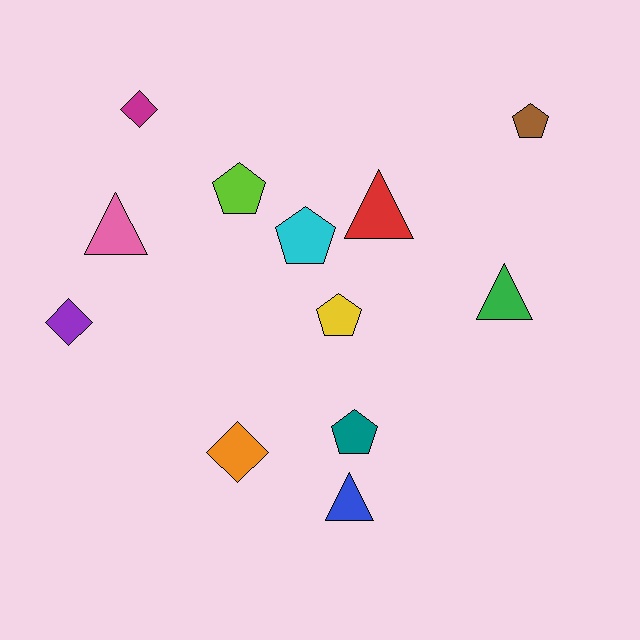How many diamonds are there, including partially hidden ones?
There are 3 diamonds.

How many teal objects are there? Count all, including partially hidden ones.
There is 1 teal object.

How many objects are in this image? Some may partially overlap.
There are 12 objects.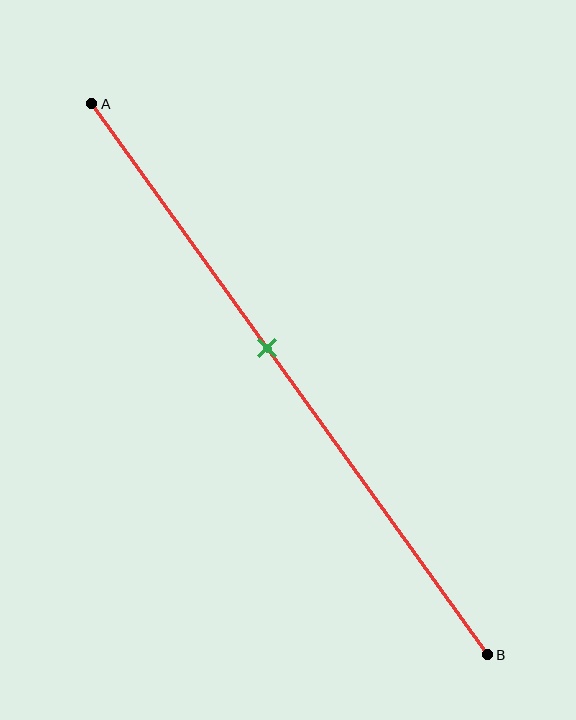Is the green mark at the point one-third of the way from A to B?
No, the mark is at about 45% from A, not at the 33% one-third point.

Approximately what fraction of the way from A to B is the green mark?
The green mark is approximately 45% of the way from A to B.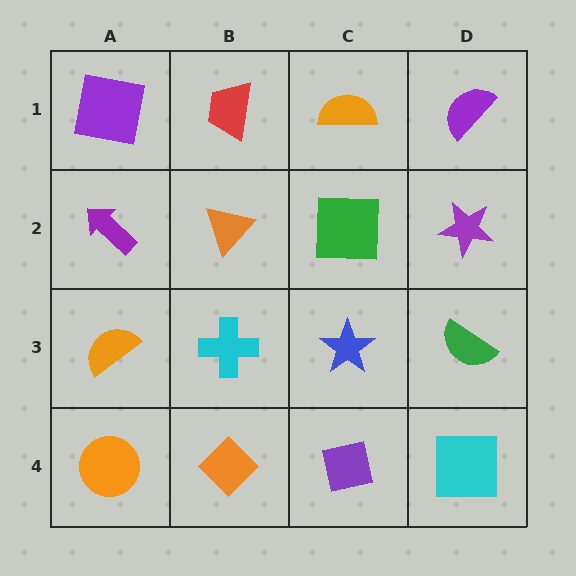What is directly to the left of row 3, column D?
A blue star.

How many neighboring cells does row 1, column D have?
2.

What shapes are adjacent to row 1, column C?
A green square (row 2, column C), a red trapezoid (row 1, column B), a purple semicircle (row 1, column D).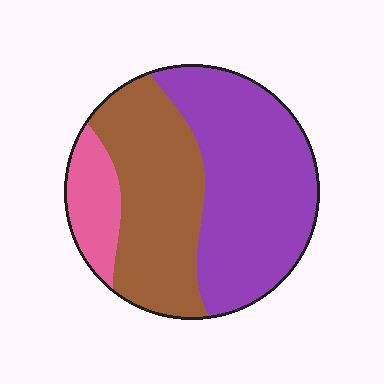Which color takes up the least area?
Pink, at roughly 15%.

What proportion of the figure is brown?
Brown takes up about three eighths (3/8) of the figure.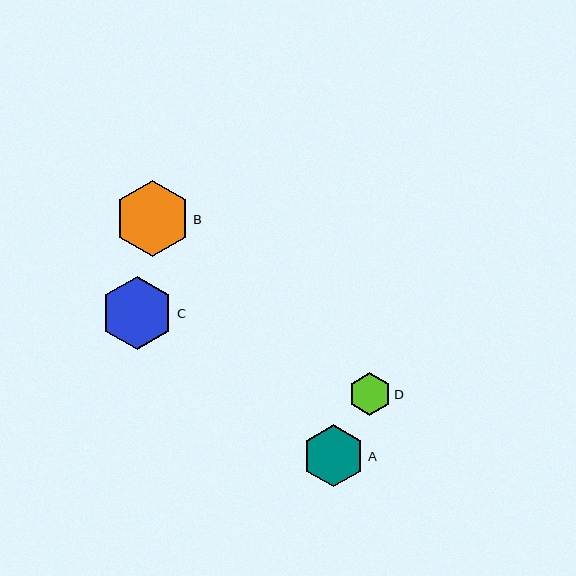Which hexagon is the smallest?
Hexagon D is the smallest with a size of approximately 43 pixels.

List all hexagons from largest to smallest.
From largest to smallest: B, C, A, D.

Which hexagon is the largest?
Hexagon B is the largest with a size of approximately 76 pixels.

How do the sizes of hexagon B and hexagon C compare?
Hexagon B and hexagon C are approximately the same size.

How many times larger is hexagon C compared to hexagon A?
Hexagon C is approximately 1.2 times the size of hexagon A.